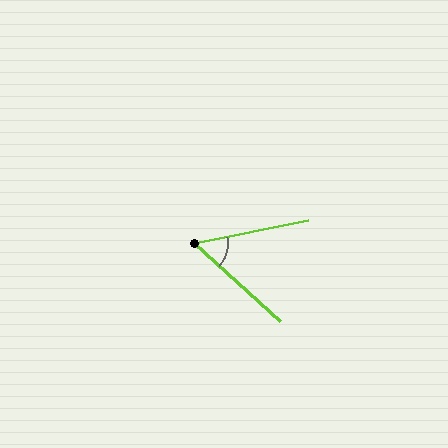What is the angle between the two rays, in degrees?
Approximately 54 degrees.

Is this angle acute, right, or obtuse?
It is acute.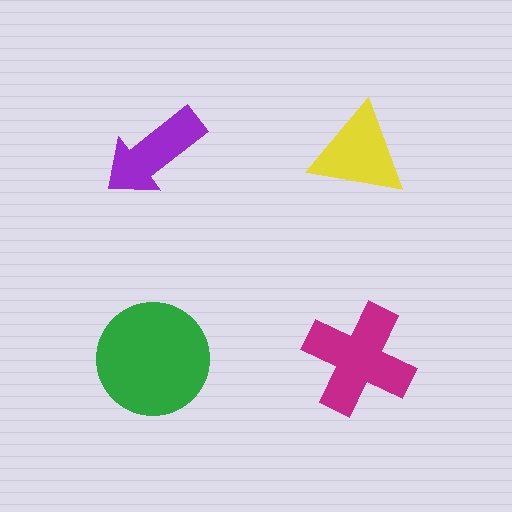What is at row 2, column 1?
A green circle.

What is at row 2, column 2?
A magenta cross.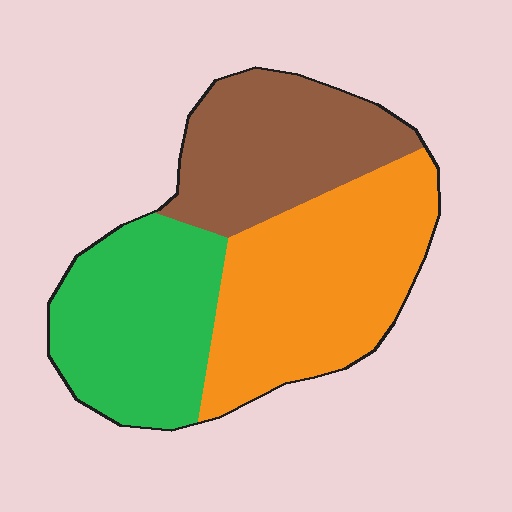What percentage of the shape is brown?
Brown covers around 30% of the shape.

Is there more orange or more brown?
Orange.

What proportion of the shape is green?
Green takes up about one third (1/3) of the shape.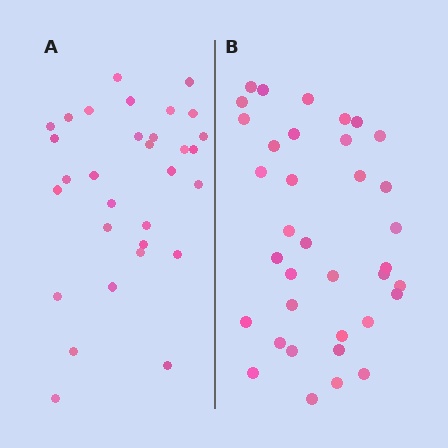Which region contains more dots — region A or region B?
Region B (the right region) has more dots.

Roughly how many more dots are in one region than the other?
Region B has about 5 more dots than region A.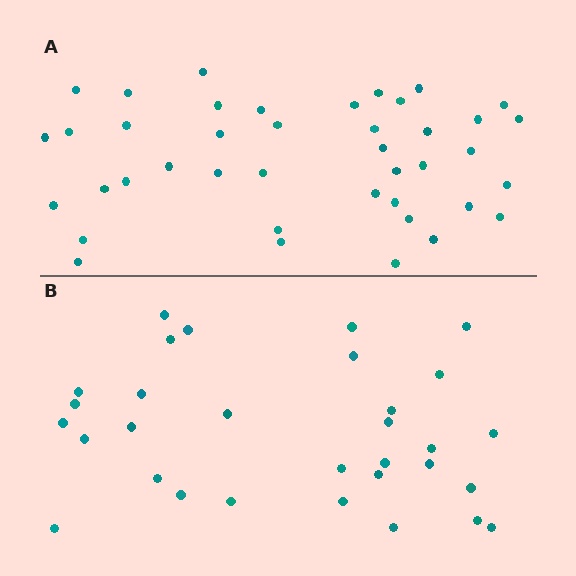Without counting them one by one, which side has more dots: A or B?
Region A (the top region) has more dots.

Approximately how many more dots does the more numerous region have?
Region A has roughly 10 or so more dots than region B.